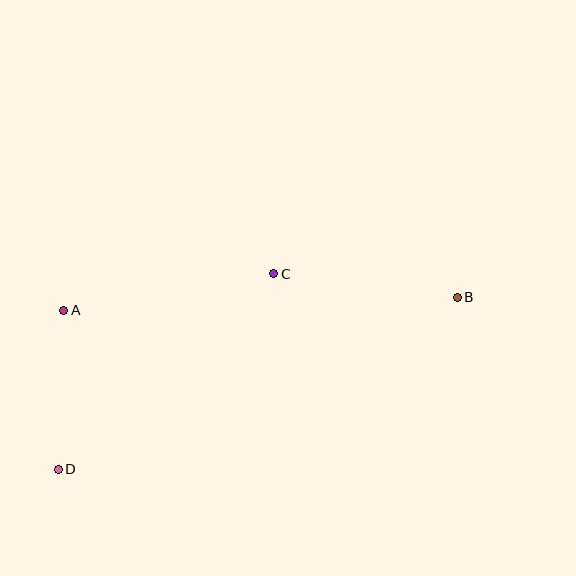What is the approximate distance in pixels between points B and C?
The distance between B and C is approximately 185 pixels.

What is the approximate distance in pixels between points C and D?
The distance between C and D is approximately 291 pixels.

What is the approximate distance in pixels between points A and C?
The distance between A and C is approximately 213 pixels.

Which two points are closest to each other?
Points A and D are closest to each other.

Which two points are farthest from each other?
Points B and D are farthest from each other.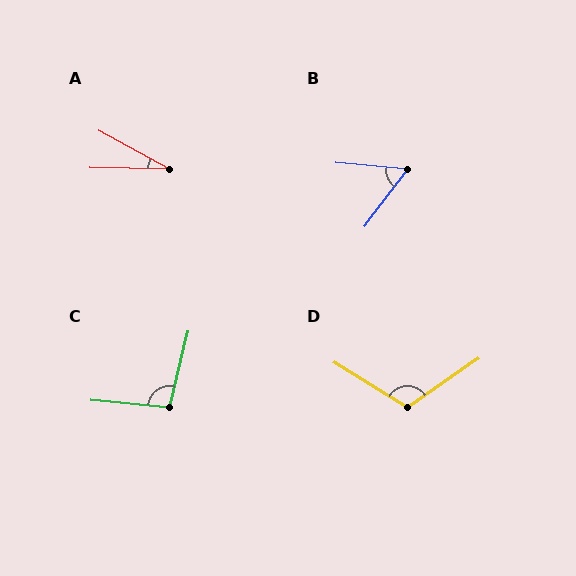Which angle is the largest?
D, at approximately 114 degrees.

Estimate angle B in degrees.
Approximately 58 degrees.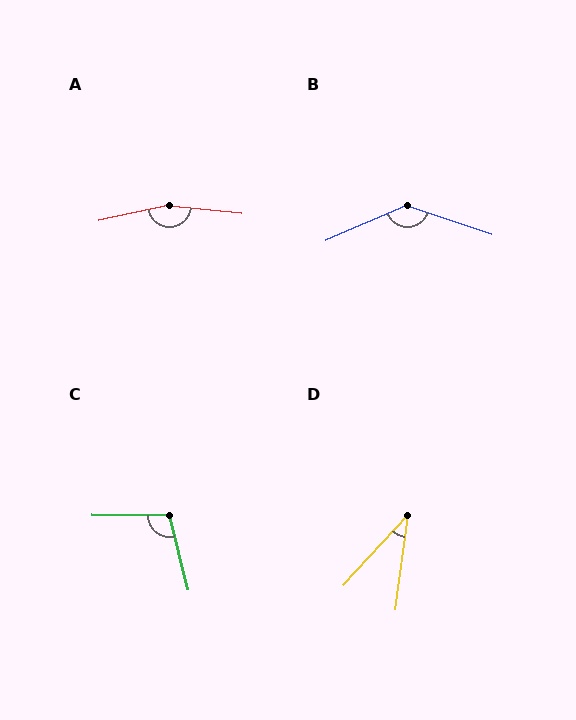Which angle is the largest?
A, at approximately 162 degrees.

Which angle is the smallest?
D, at approximately 36 degrees.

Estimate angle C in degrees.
Approximately 104 degrees.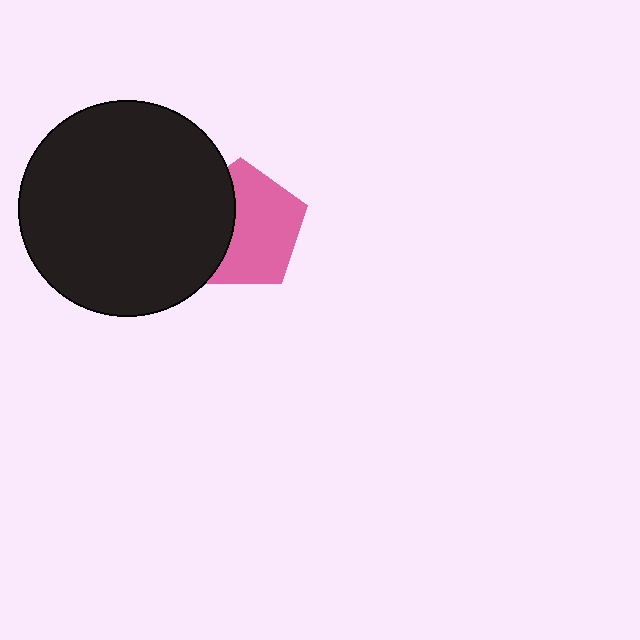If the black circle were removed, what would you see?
You would see the complete pink pentagon.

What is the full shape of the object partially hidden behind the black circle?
The partially hidden object is a pink pentagon.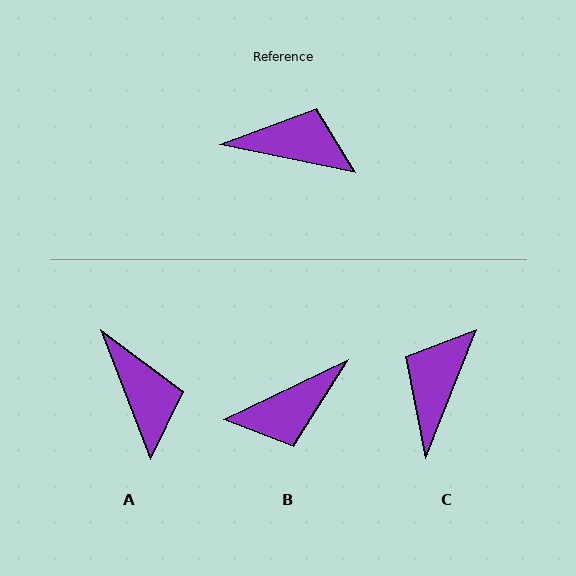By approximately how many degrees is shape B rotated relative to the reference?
Approximately 143 degrees clockwise.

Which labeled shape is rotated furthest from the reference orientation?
B, about 143 degrees away.